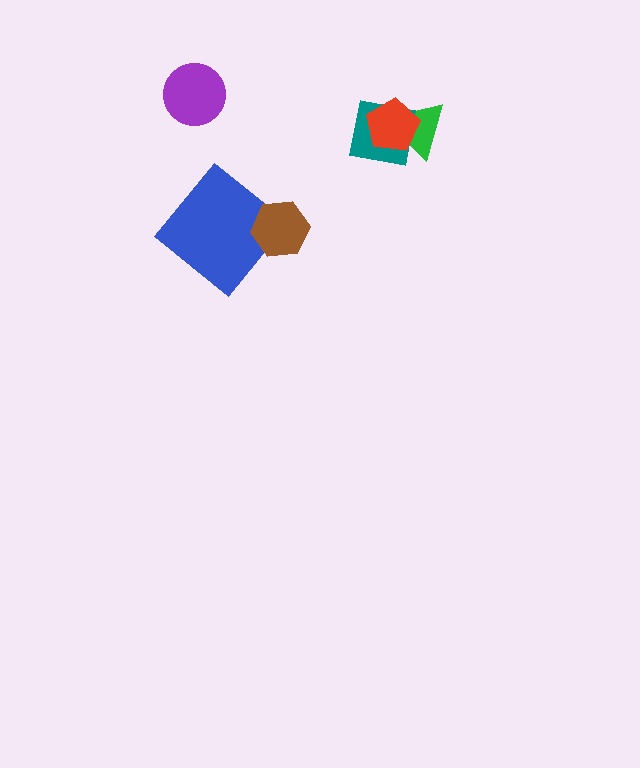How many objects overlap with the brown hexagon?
1 object overlaps with the brown hexagon.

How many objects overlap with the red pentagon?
2 objects overlap with the red pentagon.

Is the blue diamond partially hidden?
Yes, it is partially covered by another shape.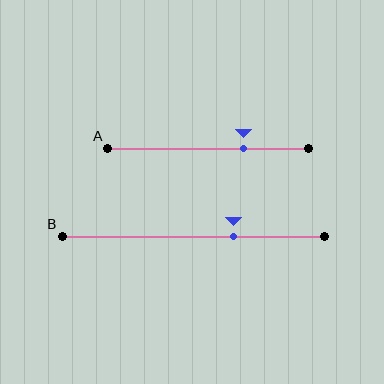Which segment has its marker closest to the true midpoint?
Segment B has its marker closest to the true midpoint.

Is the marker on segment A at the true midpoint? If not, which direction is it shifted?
No, the marker on segment A is shifted to the right by about 18% of the segment length.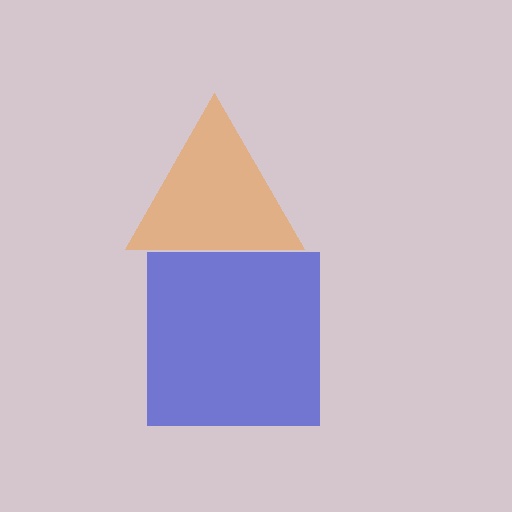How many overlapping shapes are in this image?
There are 2 overlapping shapes in the image.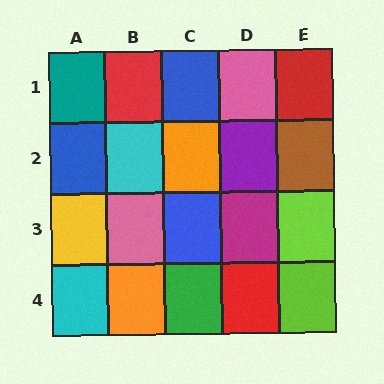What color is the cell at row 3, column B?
Pink.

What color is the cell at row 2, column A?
Blue.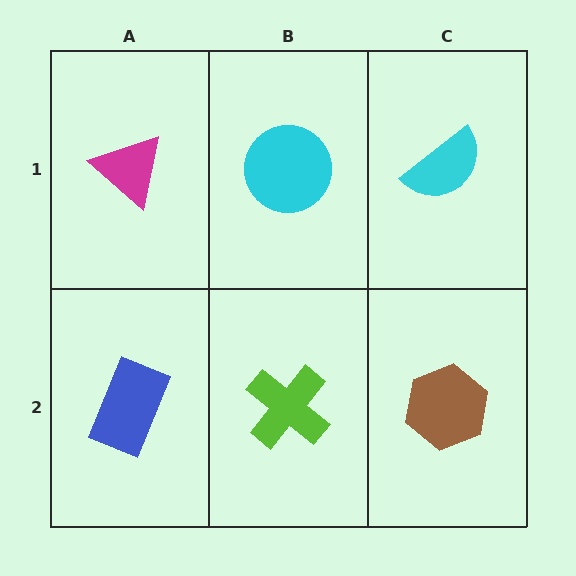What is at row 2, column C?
A brown hexagon.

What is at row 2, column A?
A blue rectangle.